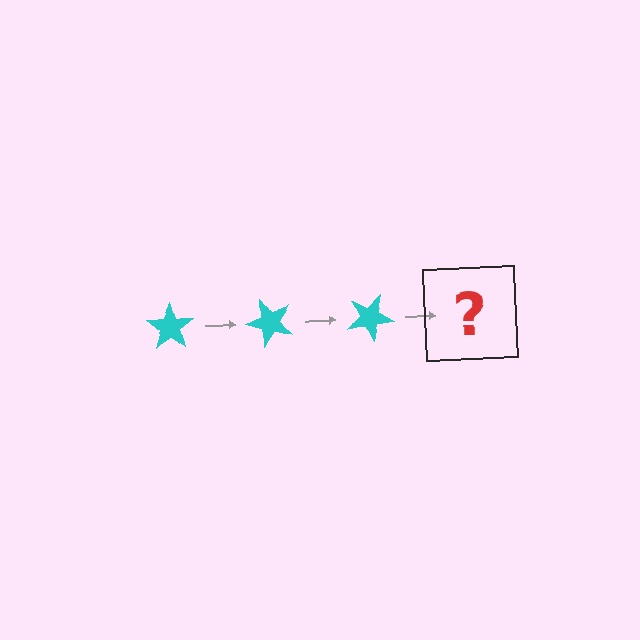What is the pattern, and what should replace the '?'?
The pattern is that the star rotates 50 degrees each step. The '?' should be a cyan star rotated 150 degrees.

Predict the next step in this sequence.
The next step is a cyan star rotated 150 degrees.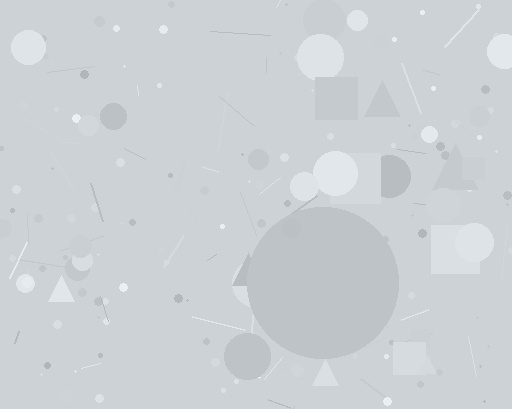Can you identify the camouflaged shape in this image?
The camouflaged shape is a circle.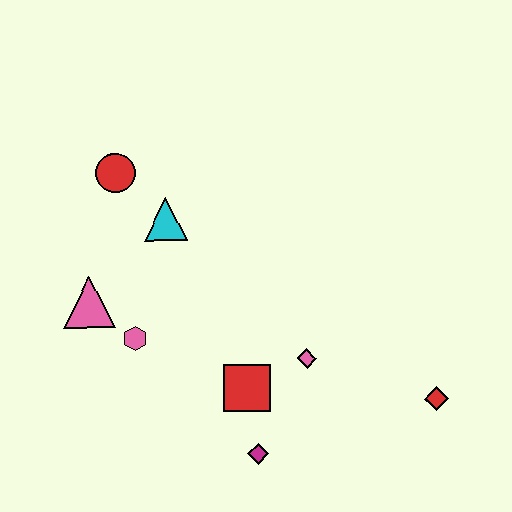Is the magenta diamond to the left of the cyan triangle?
No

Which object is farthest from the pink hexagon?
The red diamond is farthest from the pink hexagon.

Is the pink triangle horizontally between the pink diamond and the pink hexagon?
No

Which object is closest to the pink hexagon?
The pink triangle is closest to the pink hexagon.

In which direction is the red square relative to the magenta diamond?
The red square is above the magenta diamond.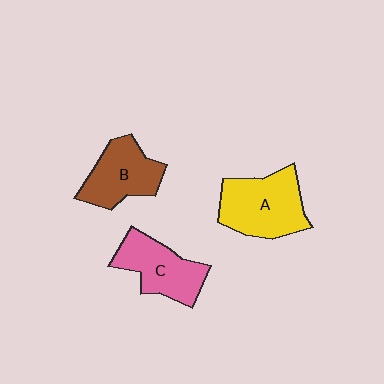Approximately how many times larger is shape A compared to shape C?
Approximately 1.2 times.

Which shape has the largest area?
Shape A (yellow).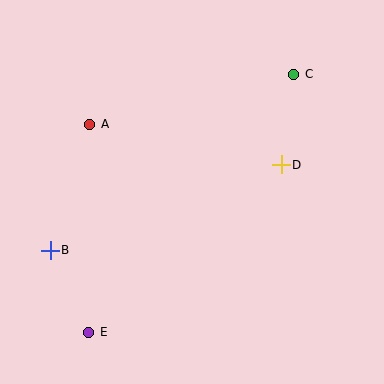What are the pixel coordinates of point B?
Point B is at (50, 250).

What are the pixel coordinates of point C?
Point C is at (294, 74).